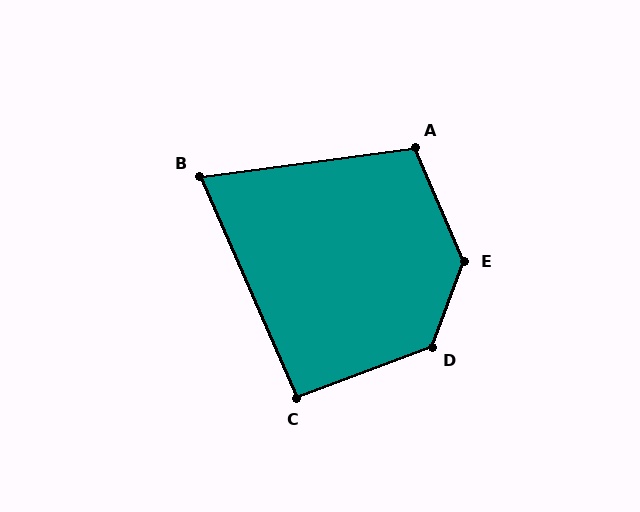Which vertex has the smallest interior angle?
B, at approximately 74 degrees.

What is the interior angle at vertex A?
Approximately 106 degrees (obtuse).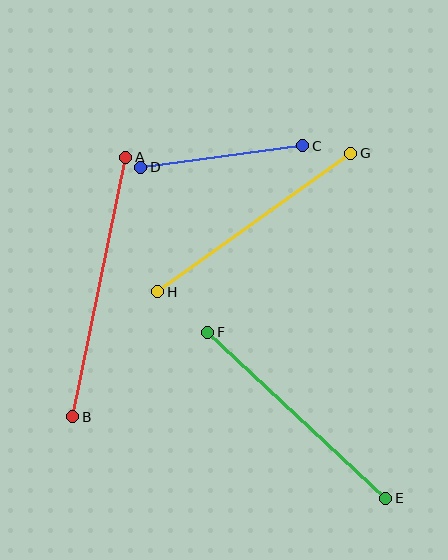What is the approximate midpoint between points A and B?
The midpoint is at approximately (99, 287) pixels.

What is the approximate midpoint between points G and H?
The midpoint is at approximately (254, 222) pixels.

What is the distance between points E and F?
The distance is approximately 243 pixels.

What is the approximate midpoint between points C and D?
The midpoint is at approximately (222, 156) pixels.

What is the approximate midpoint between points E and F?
The midpoint is at approximately (297, 415) pixels.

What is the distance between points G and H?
The distance is approximately 238 pixels.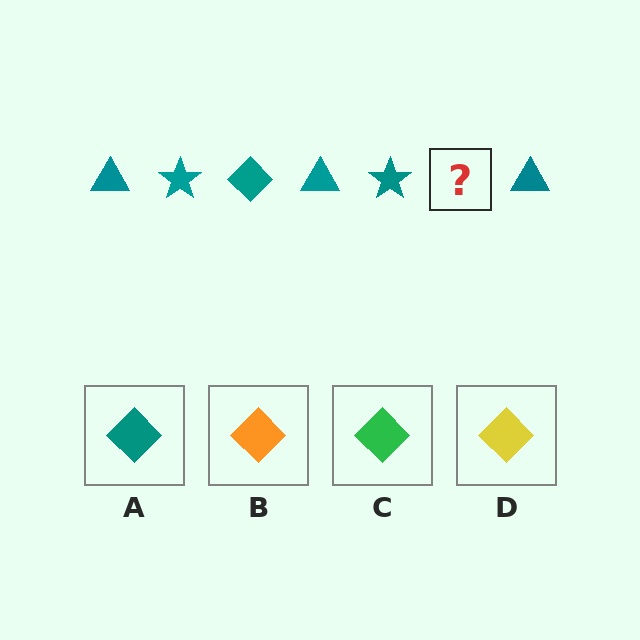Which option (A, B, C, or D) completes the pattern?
A.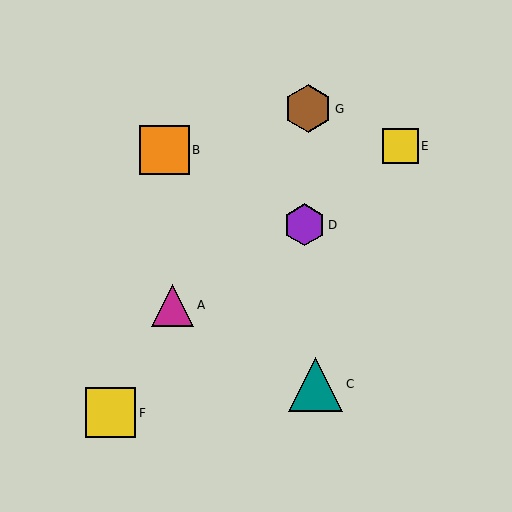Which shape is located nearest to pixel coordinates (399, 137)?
The yellow square (labeled E) at (400, 146) is nearest to that location.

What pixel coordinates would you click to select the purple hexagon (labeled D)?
Click at (304, 225) to select the purple hexagon D.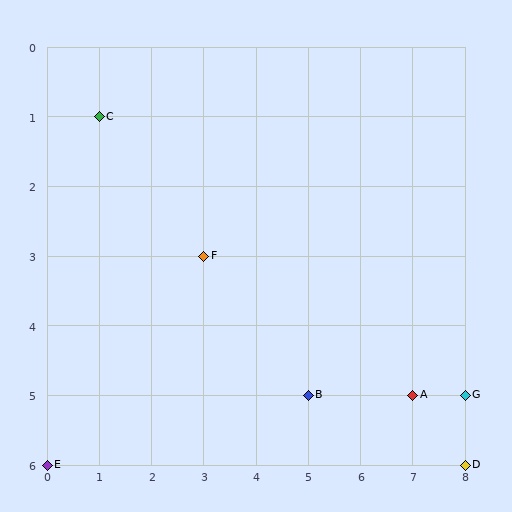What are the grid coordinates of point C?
Point C is at grid coordinates (1, 1).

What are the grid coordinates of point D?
Point D is at grid coordinates (8, 6).